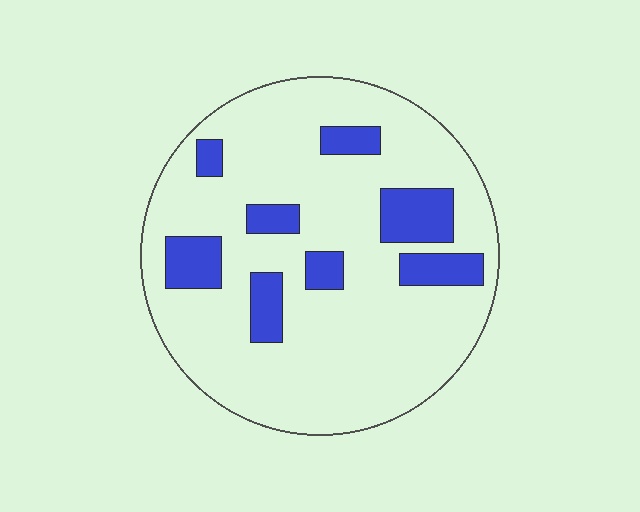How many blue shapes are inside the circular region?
8.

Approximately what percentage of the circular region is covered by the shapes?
Approximately 20%.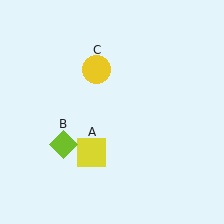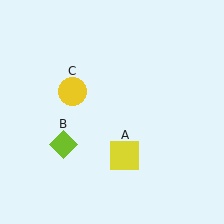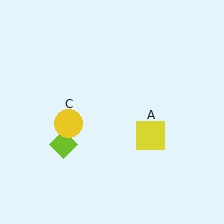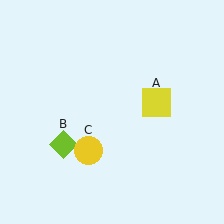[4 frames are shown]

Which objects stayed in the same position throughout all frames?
Lime diamond (object B) remained stationary.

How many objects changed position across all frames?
2 objects changed position: yellow square (object A), yellow circle (object C).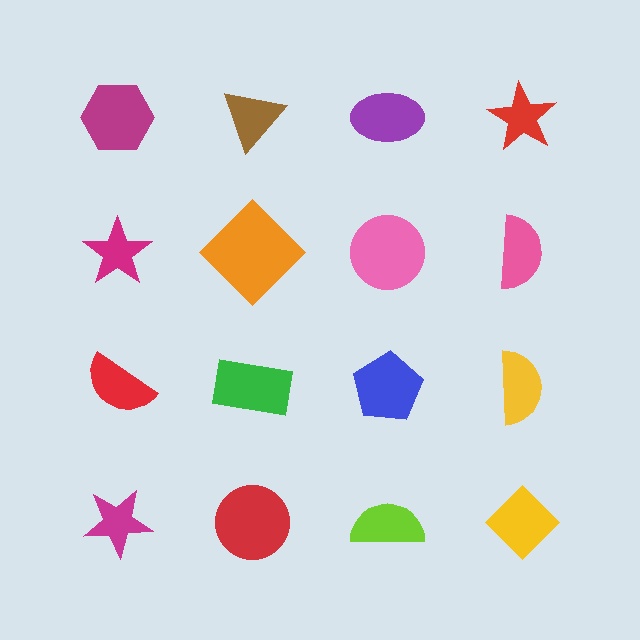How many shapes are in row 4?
4 shapes.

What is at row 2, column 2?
An orange diamond.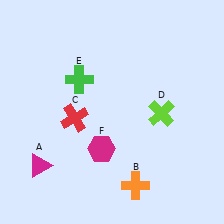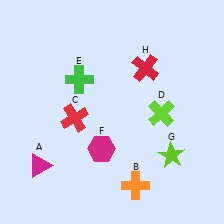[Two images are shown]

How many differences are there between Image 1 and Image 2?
There are 2 differences between the two images.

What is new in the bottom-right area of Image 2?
A lime star (G) was added in the bottom-right area of Image 2.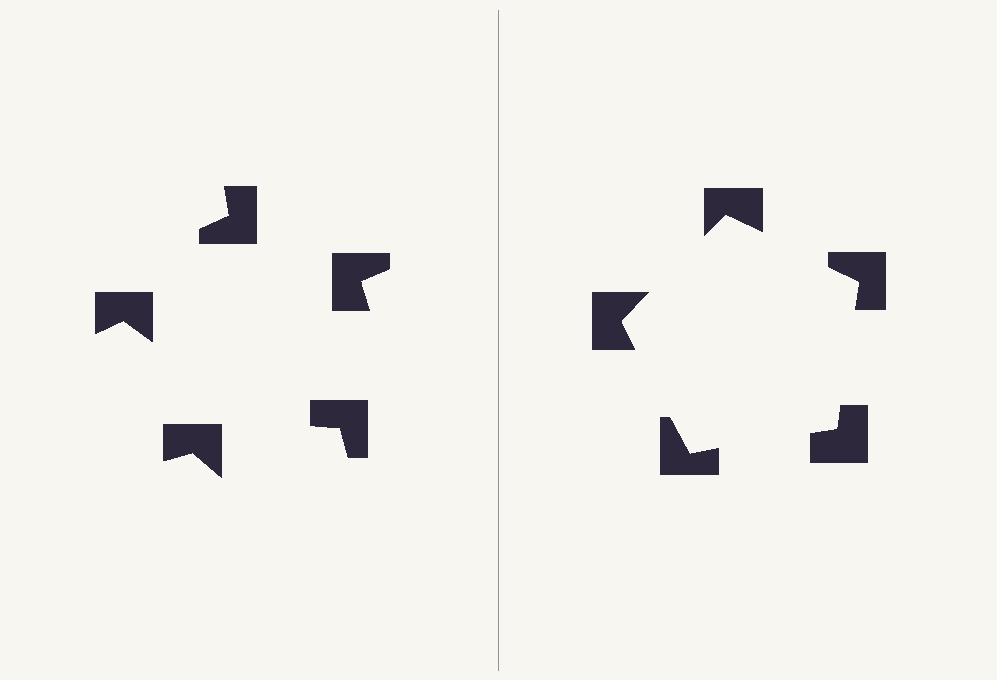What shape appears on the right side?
An illusory pentagon.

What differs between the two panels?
The notched squares are positioned identically on both sides; only the wedge orientations differ. On the right they align to a pentagon; on the left they are misaligned.